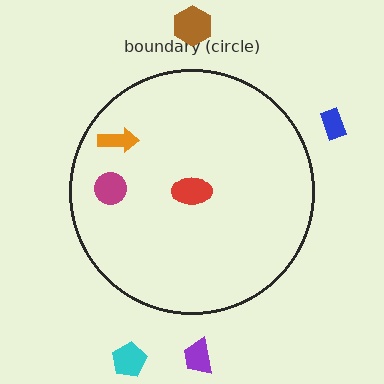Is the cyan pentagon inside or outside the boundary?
Outside.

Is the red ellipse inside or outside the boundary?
Inside.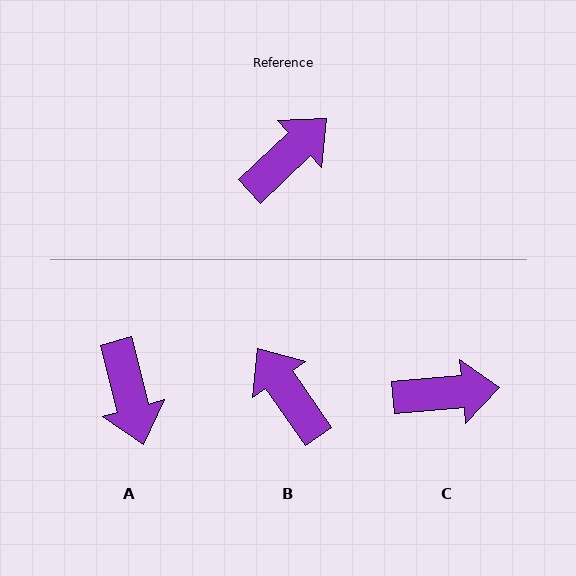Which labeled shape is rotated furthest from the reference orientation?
A, about 118 degrees away.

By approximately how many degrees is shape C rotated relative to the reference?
Approximately 38 degrees clockwise.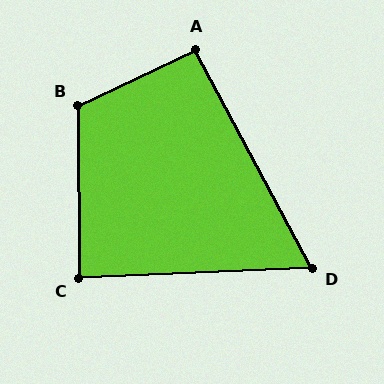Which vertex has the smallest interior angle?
D, at approximately 64 degrees.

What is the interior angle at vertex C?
Approximately 88 degrees (approximately right).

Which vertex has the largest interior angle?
B, at approximately 116 degrees.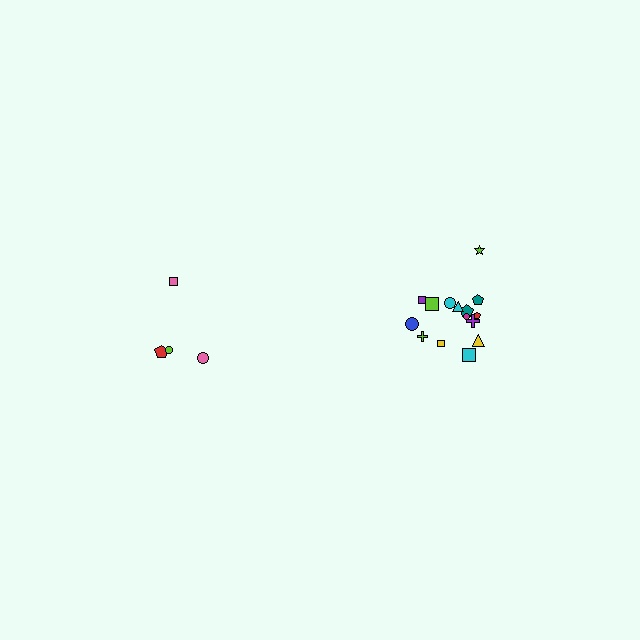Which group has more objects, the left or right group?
The right group.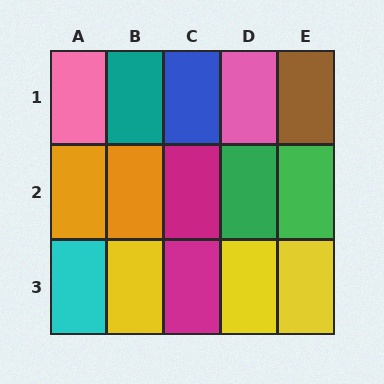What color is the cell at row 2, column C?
Magenta.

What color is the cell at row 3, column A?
Cyan.